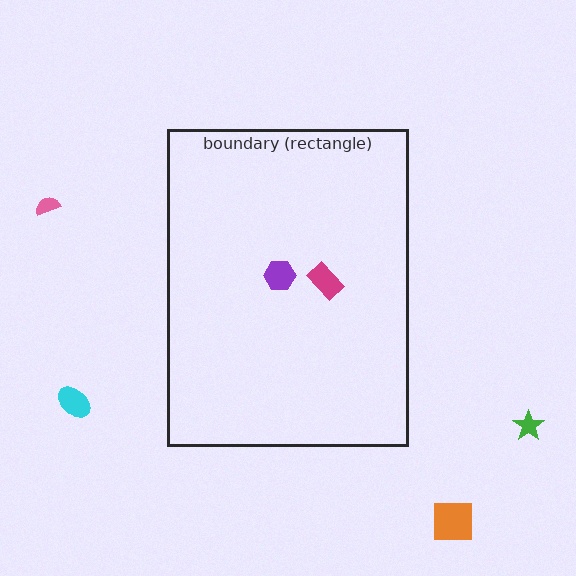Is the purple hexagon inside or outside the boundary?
Inside.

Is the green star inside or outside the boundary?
Outside.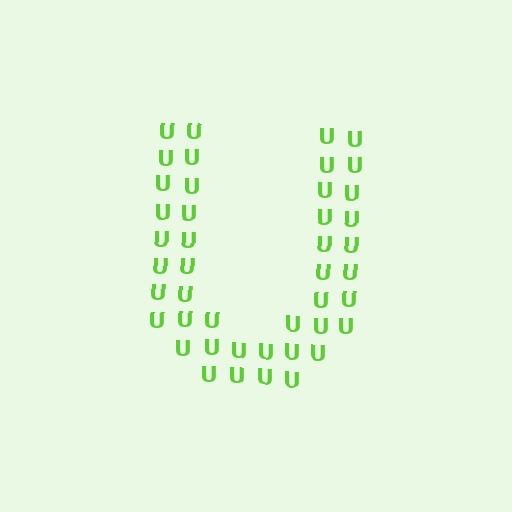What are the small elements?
The small elements are letter U's.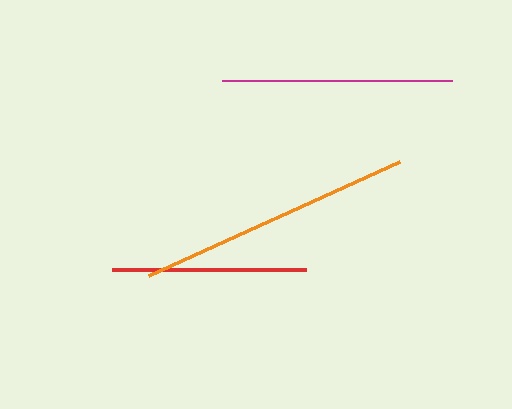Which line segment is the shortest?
The red line is the shortest at approximately 194 pixels.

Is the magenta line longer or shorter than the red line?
The magenta line is longer than the red line.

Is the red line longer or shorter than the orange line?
The orange line is longer than the red line.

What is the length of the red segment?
The red segment is approximately 194 pixels long.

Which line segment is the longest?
The orange line is the longest at approximately 275 pixels.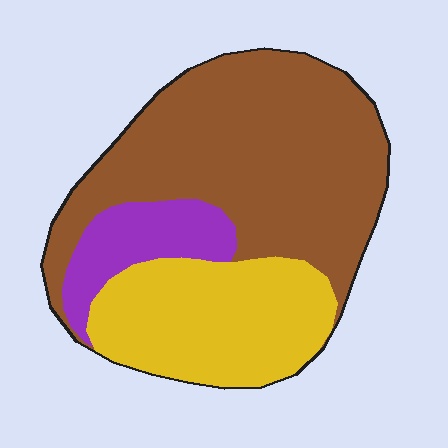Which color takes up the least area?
Purple, at roughly 15%.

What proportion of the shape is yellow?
Yellow takes up about one third (1/3) of the shape.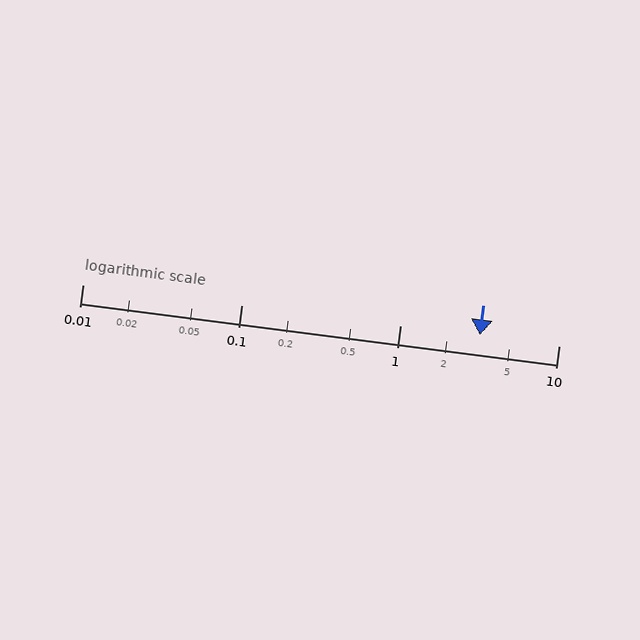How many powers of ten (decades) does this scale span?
The scale spans 3 decades, from 0.01 to 10.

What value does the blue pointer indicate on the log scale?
The pointer indicates approximately 3.2.